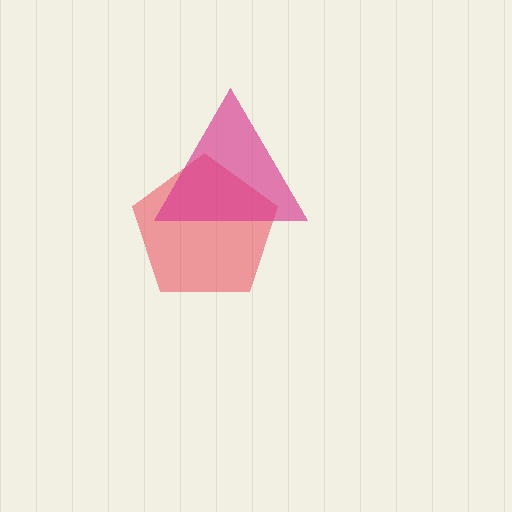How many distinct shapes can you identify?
There are 2 distinct shapes: a red pentagon, a magenta triangle.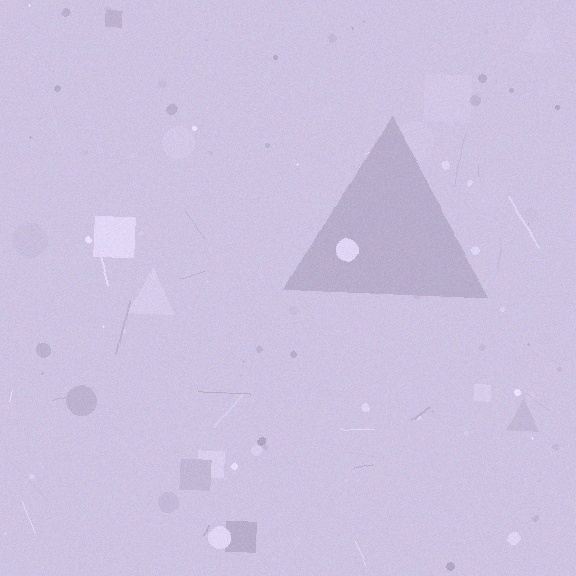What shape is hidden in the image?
A triangle is hidden in the image.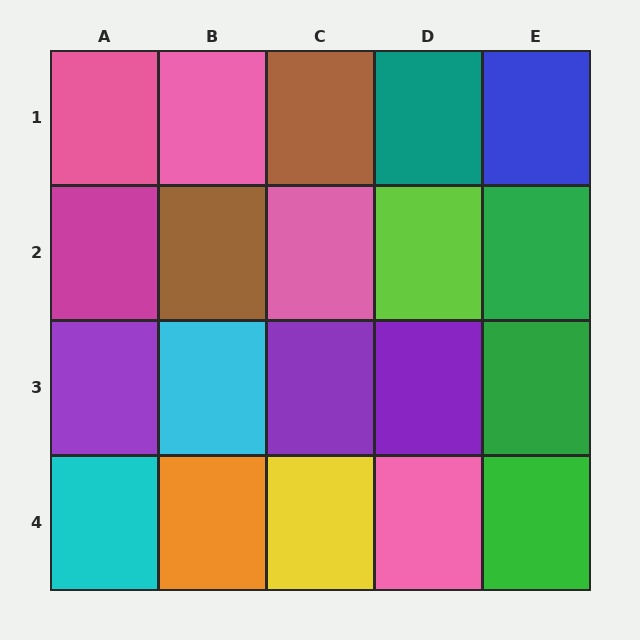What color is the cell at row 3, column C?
Purple.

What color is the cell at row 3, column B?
Cyan.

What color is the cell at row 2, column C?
Pink.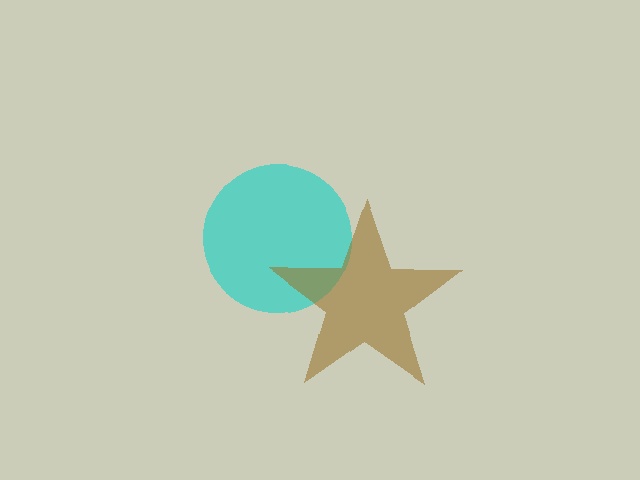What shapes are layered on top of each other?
The layered shapes are: a cyan circle, a brown star.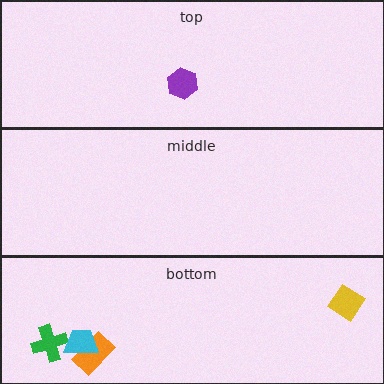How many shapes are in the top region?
1.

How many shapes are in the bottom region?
4.